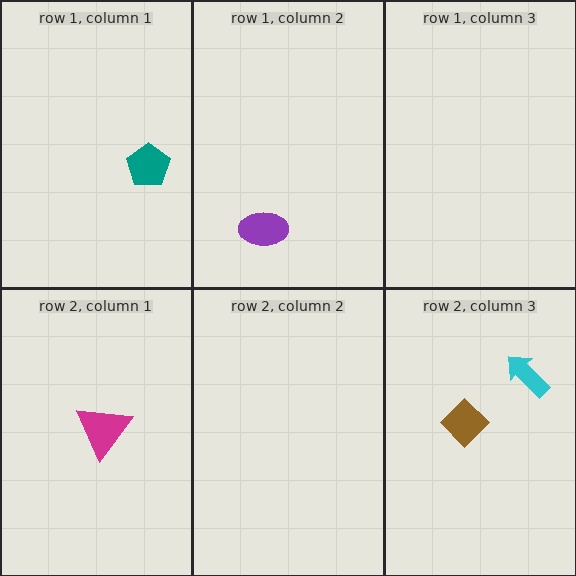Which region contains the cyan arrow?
The row 2, column 3 region.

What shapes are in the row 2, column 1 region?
The magenta triangle.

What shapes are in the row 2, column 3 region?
The brown diamond, the cyan arrow.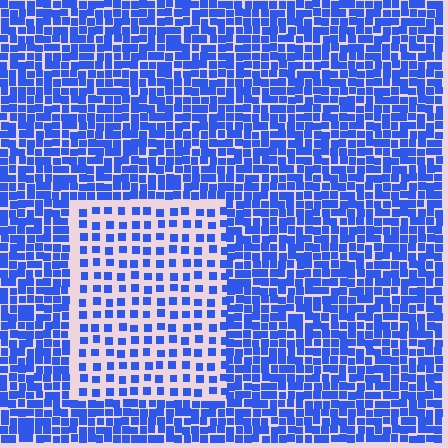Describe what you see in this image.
The image contains small blue elements arranged at two different densities. A rectangle-shaped region is visible where the elements are less densely packed than the surrounding area.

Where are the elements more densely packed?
The elements are more densely packed outside the rectangle boundary.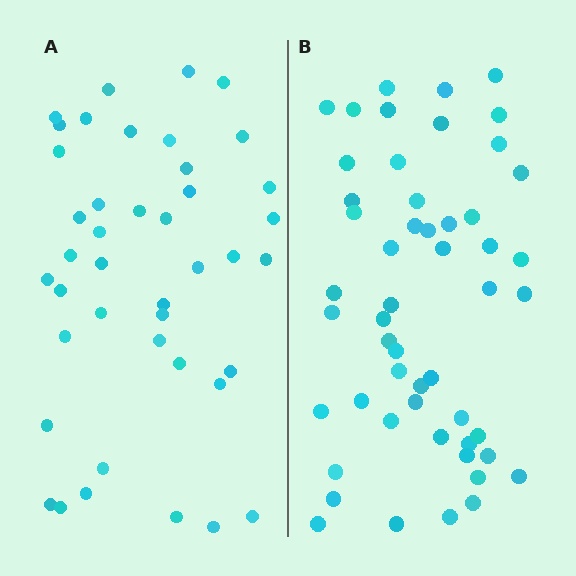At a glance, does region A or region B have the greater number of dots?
Region B (the right region) has more dots.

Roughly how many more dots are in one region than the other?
Region B has roughly 10 or so more dots than region A.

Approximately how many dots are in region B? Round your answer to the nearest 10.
About 50 dots. (The exact count is 52, which rounds to 50.)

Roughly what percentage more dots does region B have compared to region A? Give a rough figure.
About 25% more.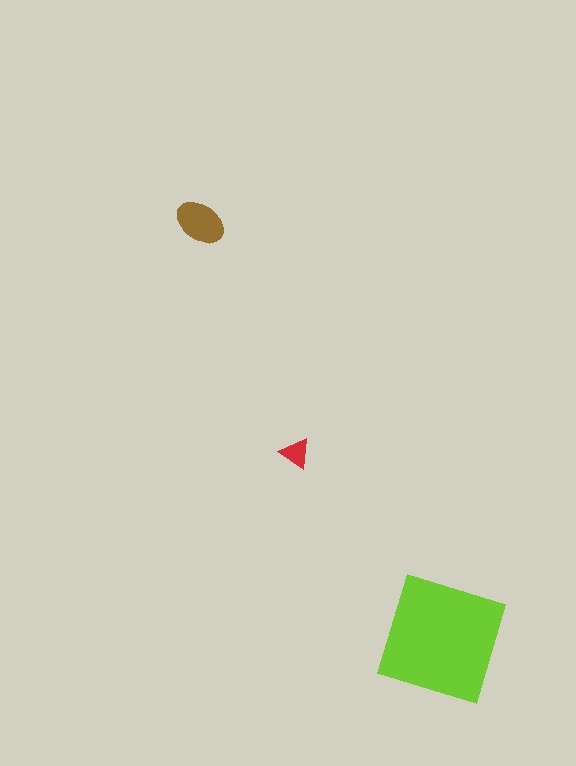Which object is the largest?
The lime square.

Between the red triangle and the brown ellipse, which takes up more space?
The brown ellipse.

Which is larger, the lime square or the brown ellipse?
The lime square.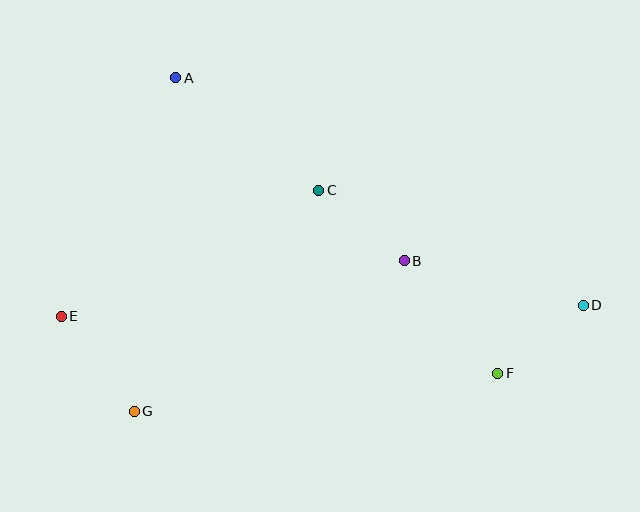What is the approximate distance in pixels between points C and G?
The distance between C and G is approximately 288 pixels.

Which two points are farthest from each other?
Points D and E are farthest from each other.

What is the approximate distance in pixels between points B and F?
The distance between B and F is approximately 146 pixels.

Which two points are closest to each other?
Points D and F are closest to each other.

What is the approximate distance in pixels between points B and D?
The distance between B and D is approximately 184 pixels.